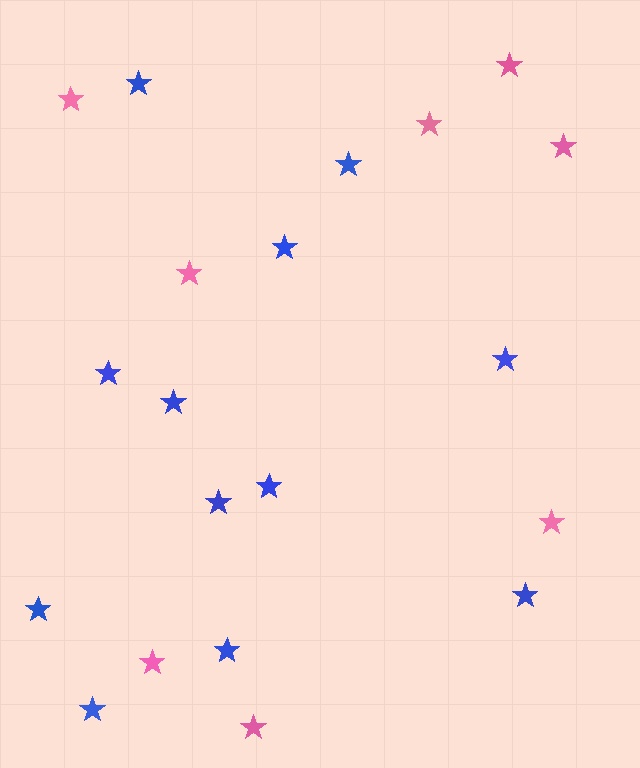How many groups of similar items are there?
There are 2 groups: one group of pink stars (8) and one group of blue stars (12).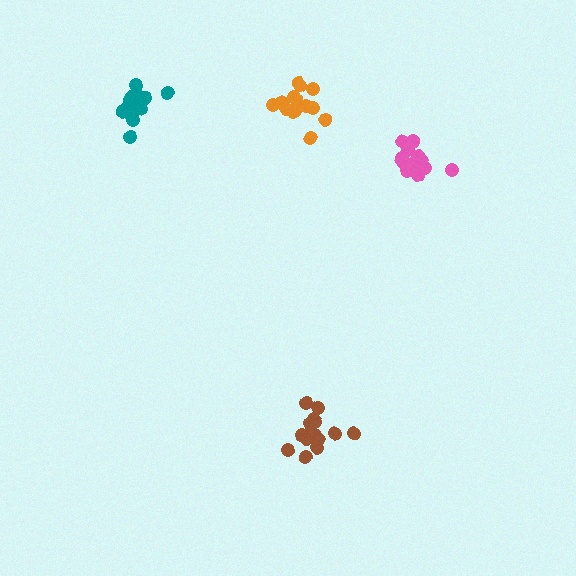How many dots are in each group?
Group 1: 14 dots, Group 2: 15 dots, Group 3: 16 dots, Group 4: 15 dots (60 total).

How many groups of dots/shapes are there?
There are 4 groups.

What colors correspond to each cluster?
The clusters are colored: pink, teal, brown, orange.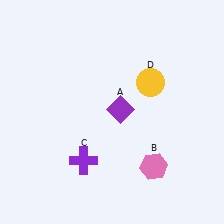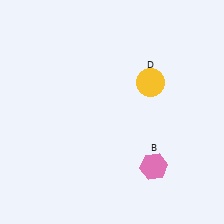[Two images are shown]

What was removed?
The purple diamond (A), the purple cross (C) were removed in Image 2.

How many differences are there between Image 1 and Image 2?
There are 2 differences between the two images.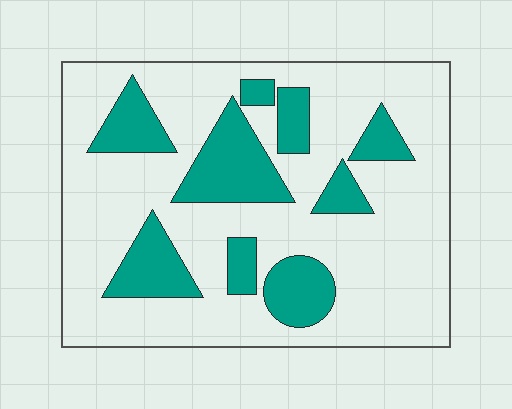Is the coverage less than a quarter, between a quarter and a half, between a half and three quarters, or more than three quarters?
Between a quarter and a half.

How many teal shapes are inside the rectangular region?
9.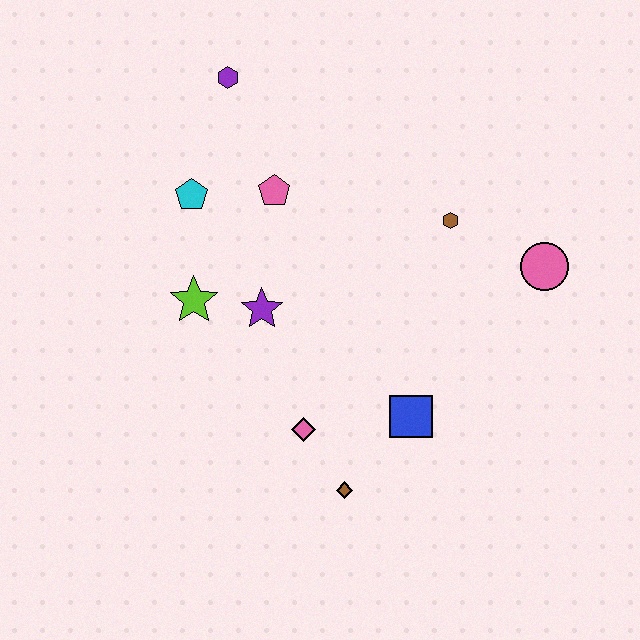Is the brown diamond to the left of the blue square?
Yes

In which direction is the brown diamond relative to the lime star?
The brown diamond is below the lime star.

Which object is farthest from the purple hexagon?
The brown diamond is farthest from the purple hexagon.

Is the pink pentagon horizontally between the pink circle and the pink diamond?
No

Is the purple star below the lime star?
Yes